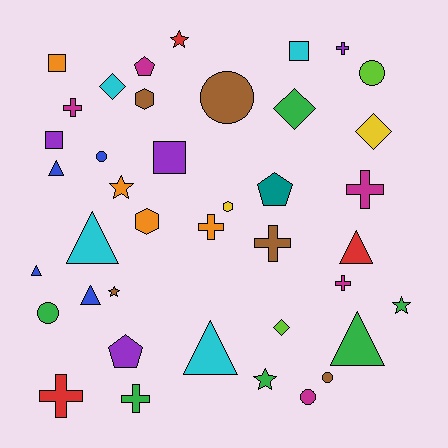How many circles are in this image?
There are 6 circles.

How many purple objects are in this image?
There are 4 purple objects.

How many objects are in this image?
There are 40 objects.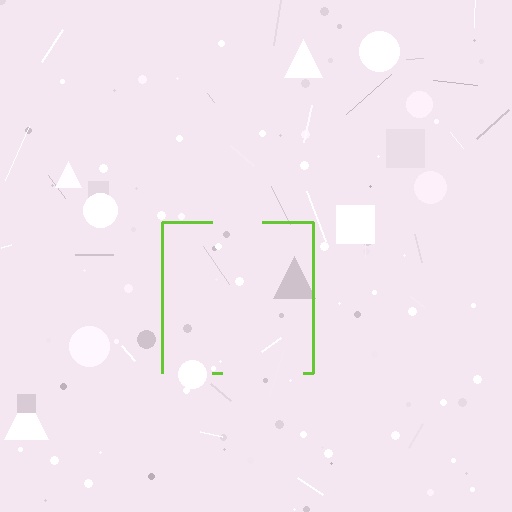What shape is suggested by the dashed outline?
The dashed outline suggests a square.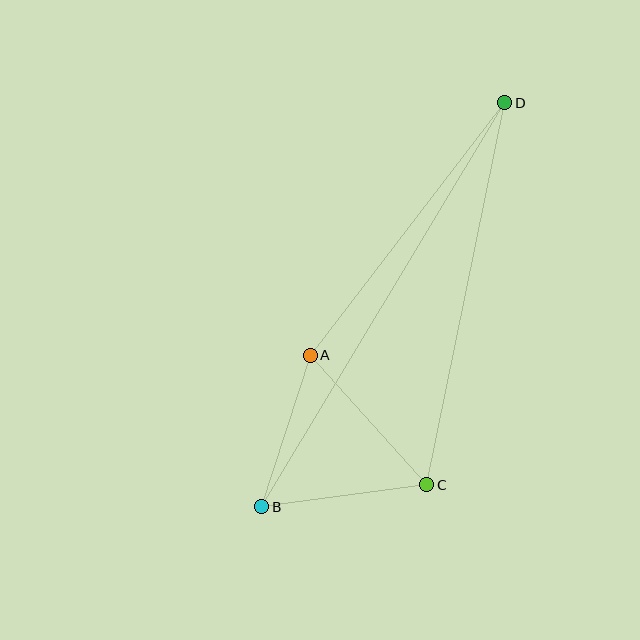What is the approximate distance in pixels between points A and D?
The distance between A and D is approximately 319 pixels.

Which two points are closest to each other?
Points A and B are closest to each other.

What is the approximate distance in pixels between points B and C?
The distance between B and C is approximately 166 pixels.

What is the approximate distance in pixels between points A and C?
The distance between A and C is approximately 174 pixels.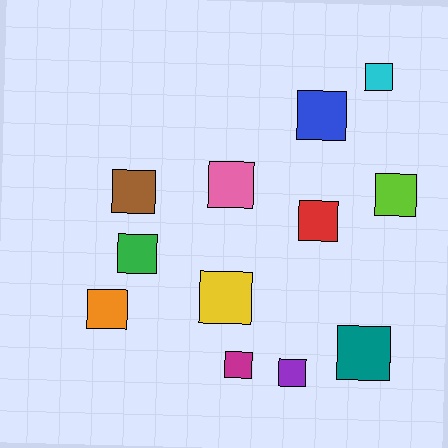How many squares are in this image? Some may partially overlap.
There are 12 squares.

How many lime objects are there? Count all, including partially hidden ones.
There is 1 lime object.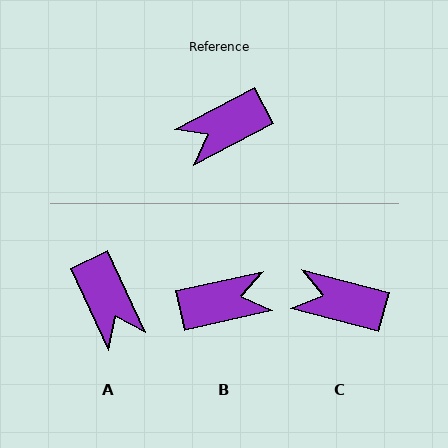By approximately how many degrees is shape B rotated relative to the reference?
Approximately 165 degrees counter-clockwise.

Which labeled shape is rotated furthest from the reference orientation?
B, about 165 degrees away.